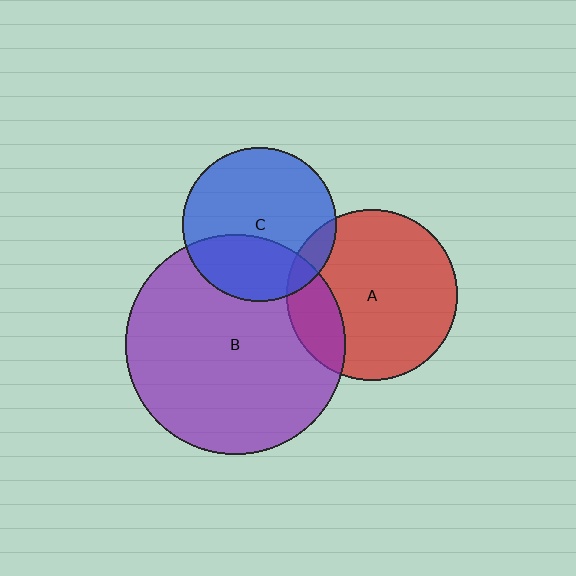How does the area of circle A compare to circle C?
Approximately 1.2 times.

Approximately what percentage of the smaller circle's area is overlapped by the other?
Approximately 20%.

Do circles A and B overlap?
Yes.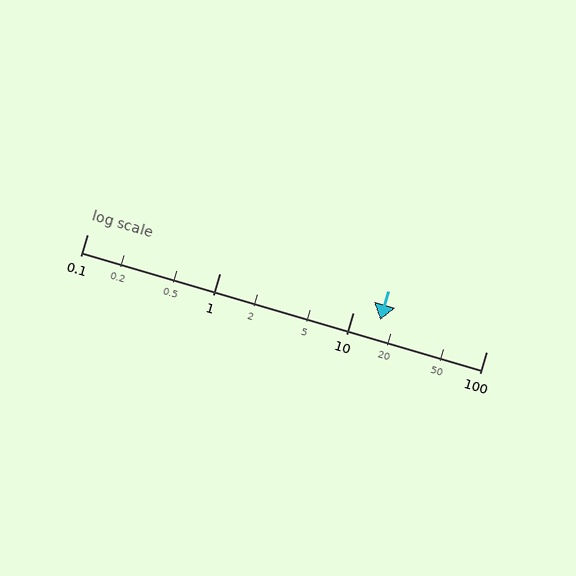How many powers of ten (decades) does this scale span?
The scale spans 3 decades, from 0.1 to 100.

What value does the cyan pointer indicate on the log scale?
The pointer indicates approximately 16.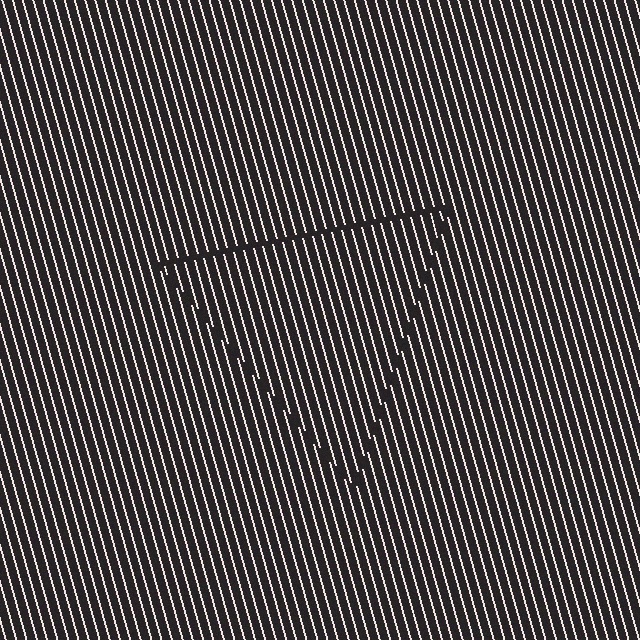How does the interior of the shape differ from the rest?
The interior of the shape contains the same grating, shifted by half a period — the contour is defined by the phase discontinuity where line-ends from the inner and outer gratings abut.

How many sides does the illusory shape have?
3 sides — the line-ends trace a triangle.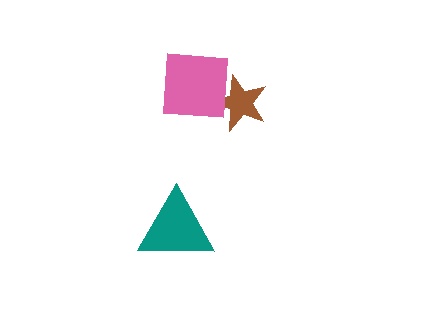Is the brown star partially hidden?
Yes, it is partially covered by another shape.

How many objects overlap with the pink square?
1 object overlaps with the pink square.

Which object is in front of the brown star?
The pink square is in front of the brown star.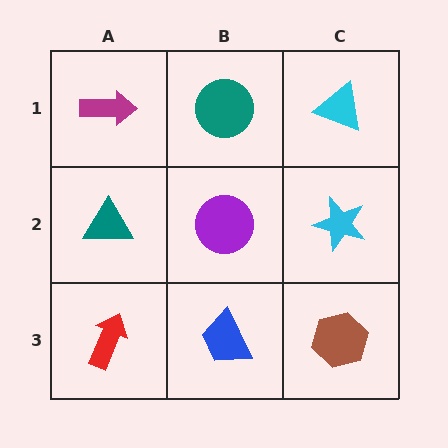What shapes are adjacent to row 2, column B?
A teal circle (row 1, column B), a blue trapezoid (row 3, column B), a teal triangle (row 2, column A), a cyan star (row 2, column C).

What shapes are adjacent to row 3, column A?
A teal triangle (row 2, column A), a blue trapezoid (row 3, column B).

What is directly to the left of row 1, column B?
A magenta arrow.